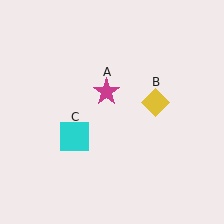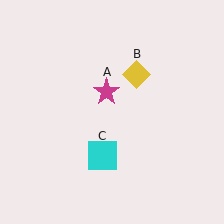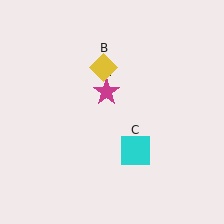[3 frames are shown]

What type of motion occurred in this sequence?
The yellow diamond (object B), cyan square (object C) rotated counterclockwise around the center of the scene.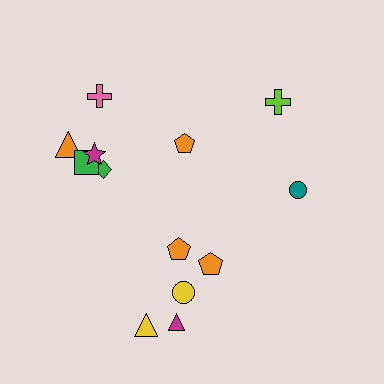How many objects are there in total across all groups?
There are 13 objects.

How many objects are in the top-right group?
There are 3 objects.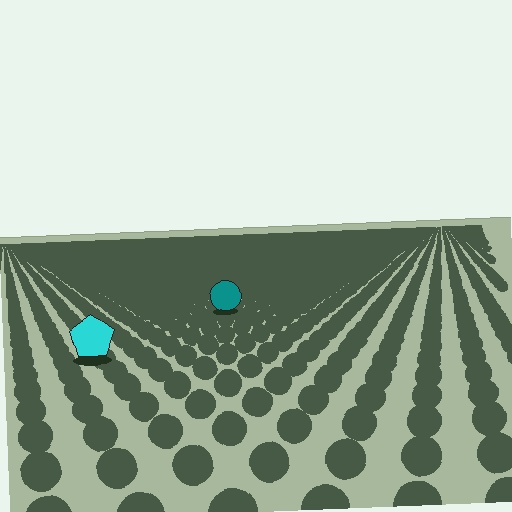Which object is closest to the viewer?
The cyan pentagon is closest. The texture marks near it are larger and more spread out.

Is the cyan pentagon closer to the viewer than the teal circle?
Yes. The cyan pentagon is closer — you can tell from the texture gradient: the ground texture is coarser near it.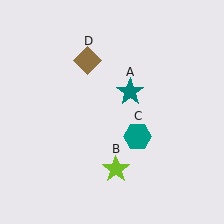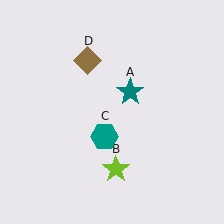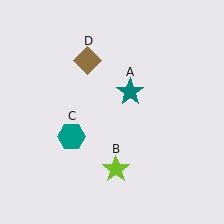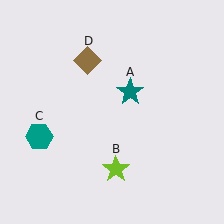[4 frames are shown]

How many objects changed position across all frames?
1 object changed position: teal hexagon (object C).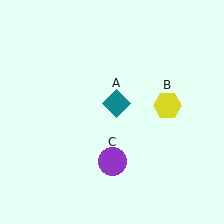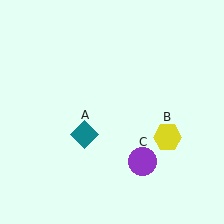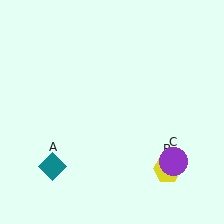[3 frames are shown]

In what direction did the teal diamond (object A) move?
The teal diamond (object A) moved down and to the left.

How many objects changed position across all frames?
3 objects changed position: teal diamond (object A), yellow hexagon (object B), purple circle (object C).